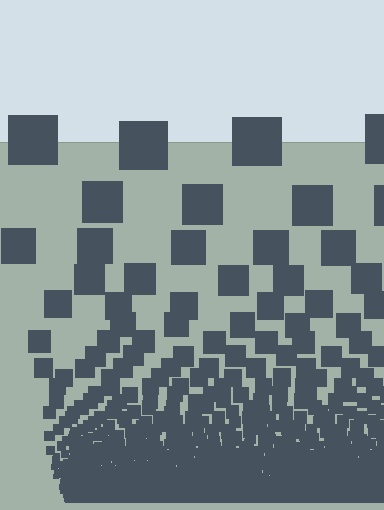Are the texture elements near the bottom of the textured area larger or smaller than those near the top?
Smaller. The gradient is inverted — elements near the bottom are smaller and denser.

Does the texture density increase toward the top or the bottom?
Density increases toward the bottom.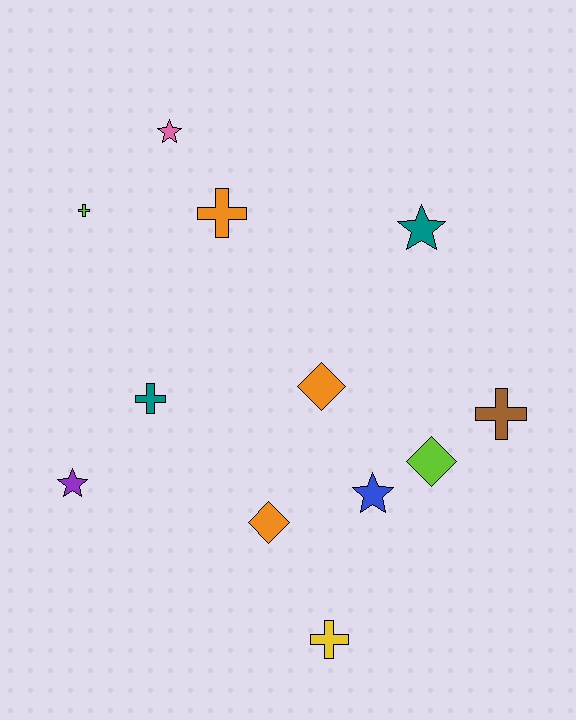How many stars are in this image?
There are 4 stars.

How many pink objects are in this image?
There is 1 pink object.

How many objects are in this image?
There are 12 objects.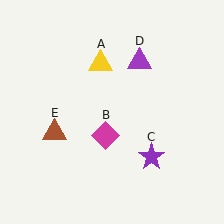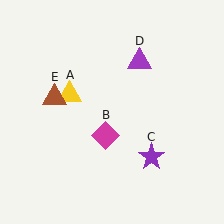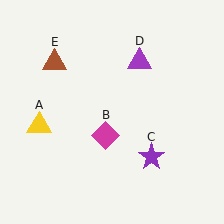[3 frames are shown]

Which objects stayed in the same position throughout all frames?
Magenta diamond (object B) and purple star (object C) and purple triangle (object D) remained stationary.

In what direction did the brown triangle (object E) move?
The brown triangle (object E) moved up.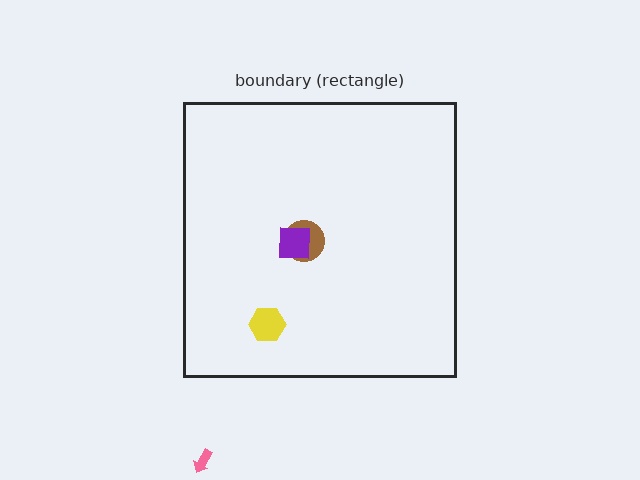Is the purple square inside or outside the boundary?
Inside.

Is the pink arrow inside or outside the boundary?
Outside.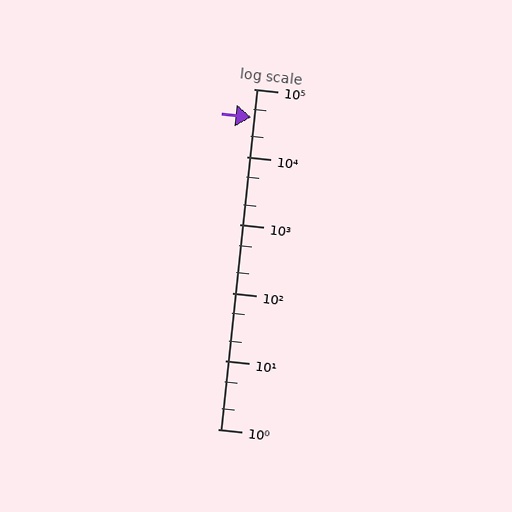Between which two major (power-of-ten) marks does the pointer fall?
The pointer is between 10000 and 100000.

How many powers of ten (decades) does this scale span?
The scale spans 5 decades, from 1 to 100000.